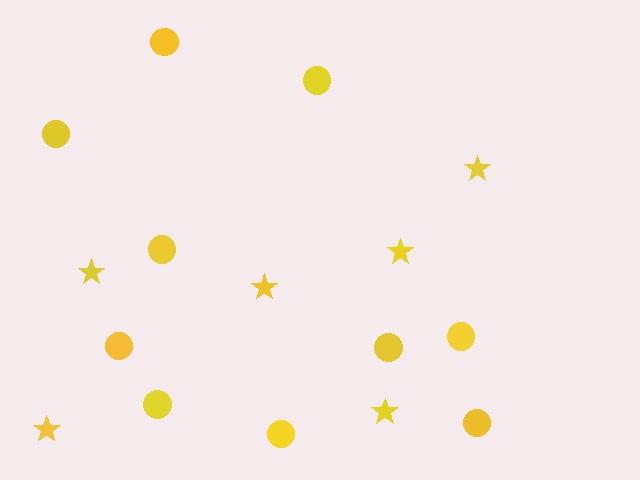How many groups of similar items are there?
There are 2 groups: one group of circles (10) and one group of stars (6).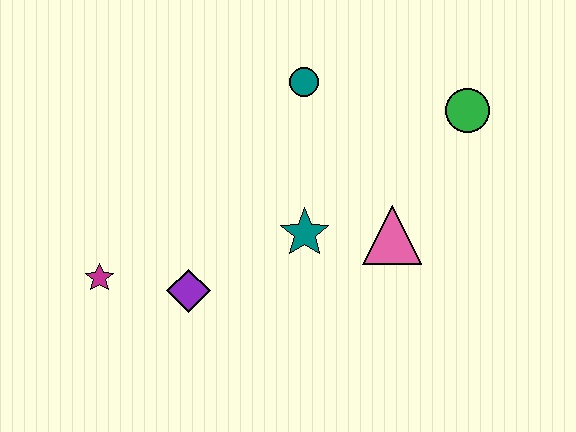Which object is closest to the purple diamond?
The magenta star is closest to the purple diamond.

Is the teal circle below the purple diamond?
No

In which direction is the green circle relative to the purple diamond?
The green circle is to the right of the purple diamond.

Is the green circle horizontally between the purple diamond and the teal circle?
No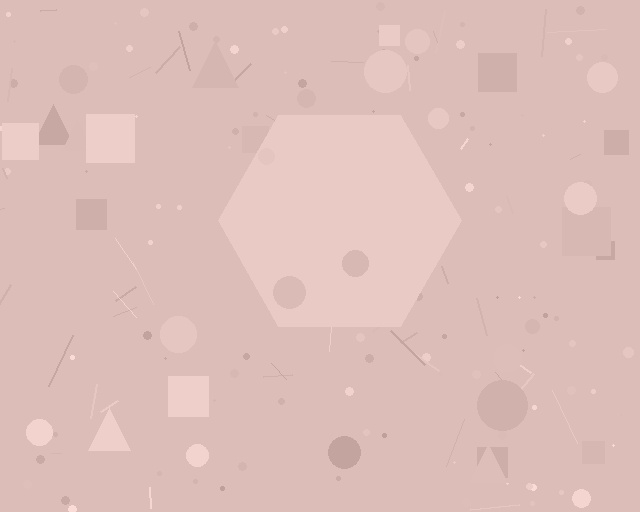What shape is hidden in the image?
A hexagon is hidden in the image.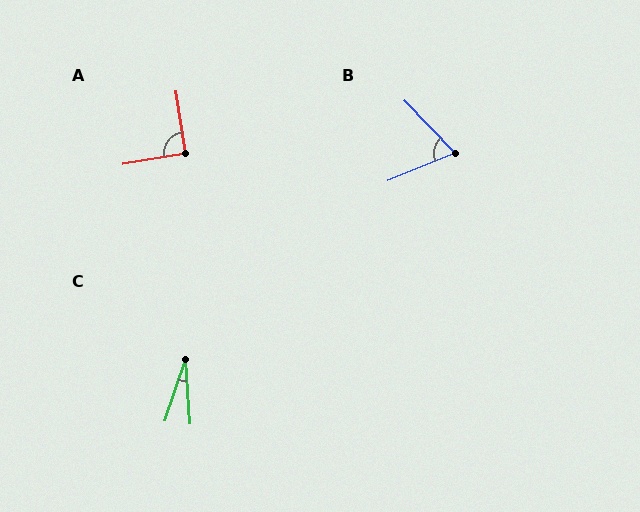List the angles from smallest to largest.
C (22°), B (68°), A (90°).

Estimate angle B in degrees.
Approximately 68 degrees.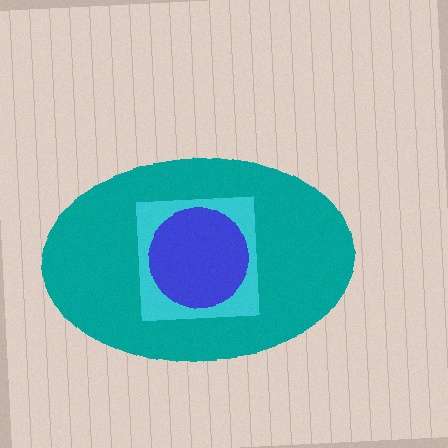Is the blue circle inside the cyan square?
Yes.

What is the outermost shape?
The teal ellipse.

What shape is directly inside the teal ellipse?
The cyan square.